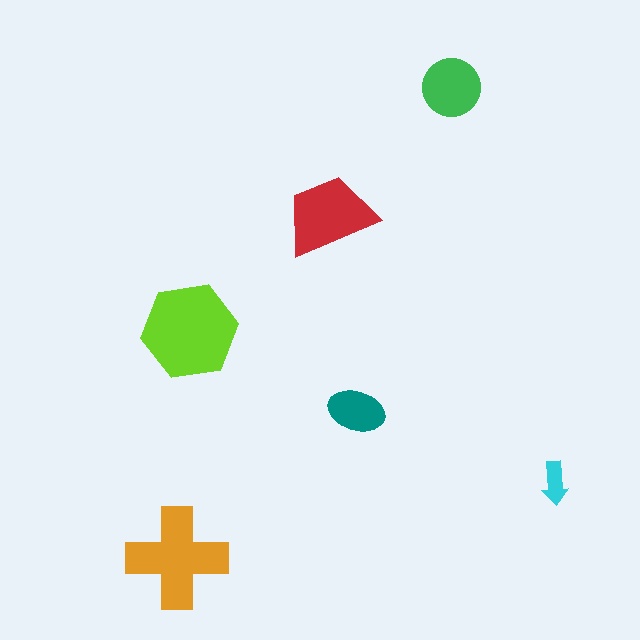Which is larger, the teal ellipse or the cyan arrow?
The teal ellipse.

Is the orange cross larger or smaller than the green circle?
Larger.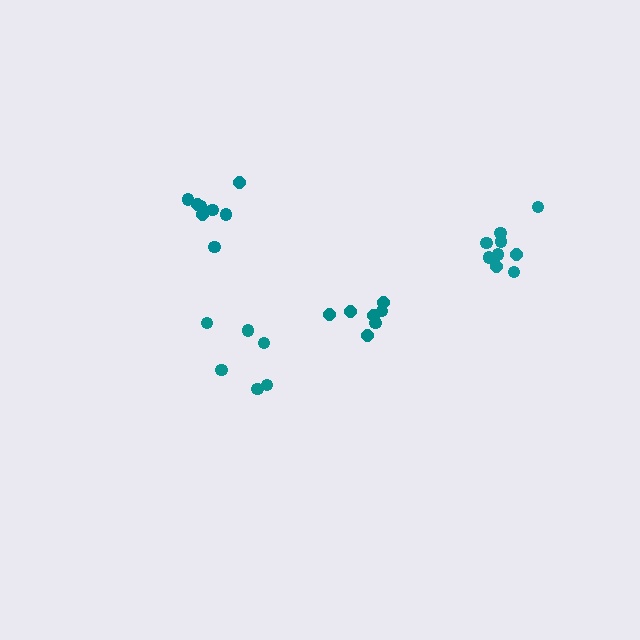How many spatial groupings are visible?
There are 4 spatial groupings.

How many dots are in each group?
Group 1: 6 dots, Group 2: 7 dots, Group 3: 9 dots, Group 4: 8 dots (30 total).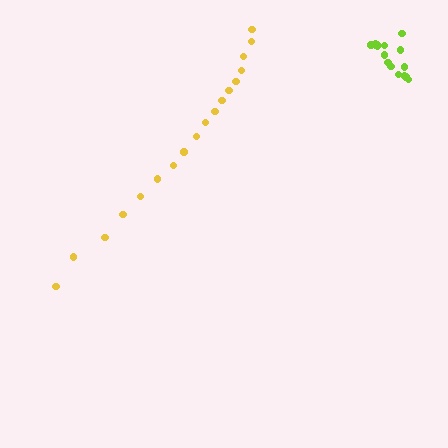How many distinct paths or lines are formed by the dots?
There are 2 distinct paths.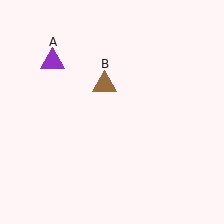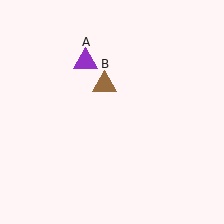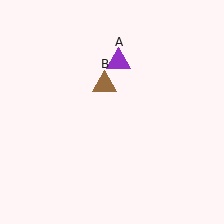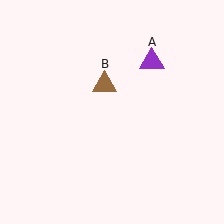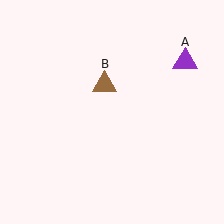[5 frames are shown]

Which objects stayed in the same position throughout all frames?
Brown triangle (object B) remained stationary.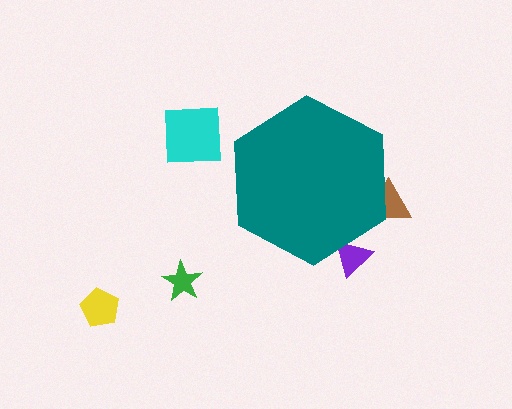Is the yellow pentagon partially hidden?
No, the yellow pentagon is fully visible.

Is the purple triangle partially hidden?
Yes, the purple triangle is partially hidden behind the teal hexagon.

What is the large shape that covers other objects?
A teal hexagon.